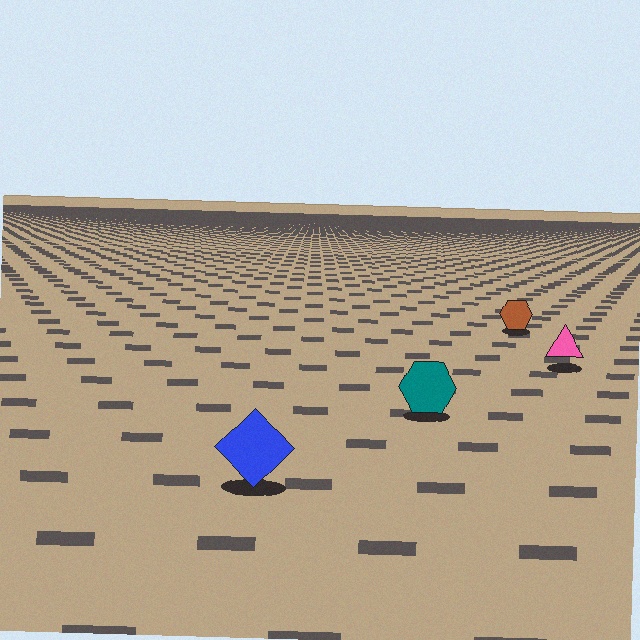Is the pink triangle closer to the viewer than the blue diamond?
No. The blue diamond is closer — you can tell from the texture gradient: the ground texture is coarser near it.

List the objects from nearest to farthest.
From nearest to farthest: the blue diamond, the teal hexagon, the pink triangle, the brown hexagon.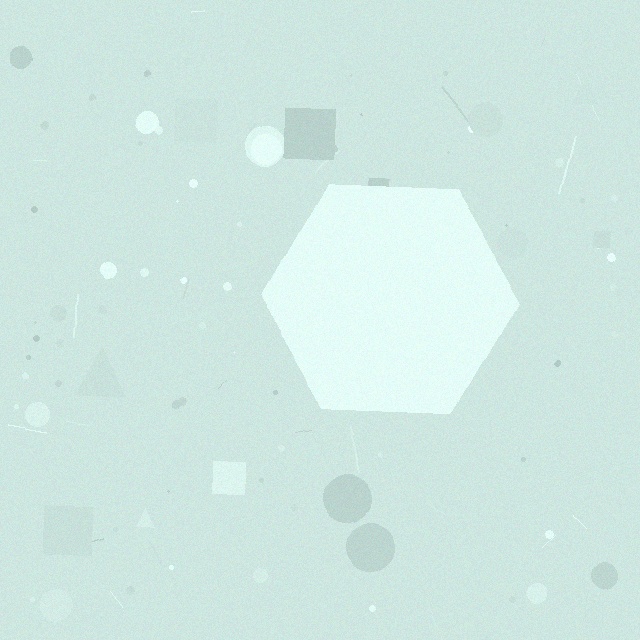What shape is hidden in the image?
A hexagon is hidden in the image.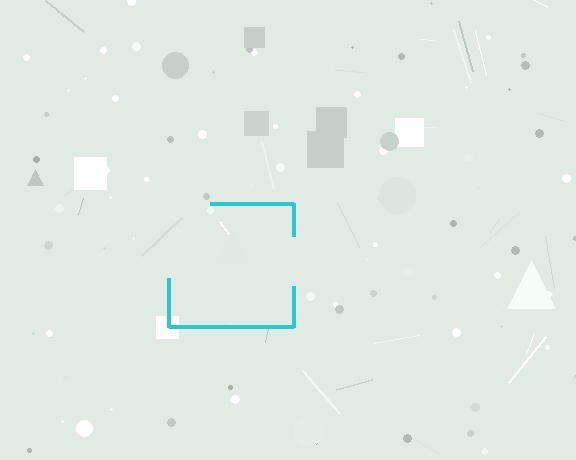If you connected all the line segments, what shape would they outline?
They would outline a square.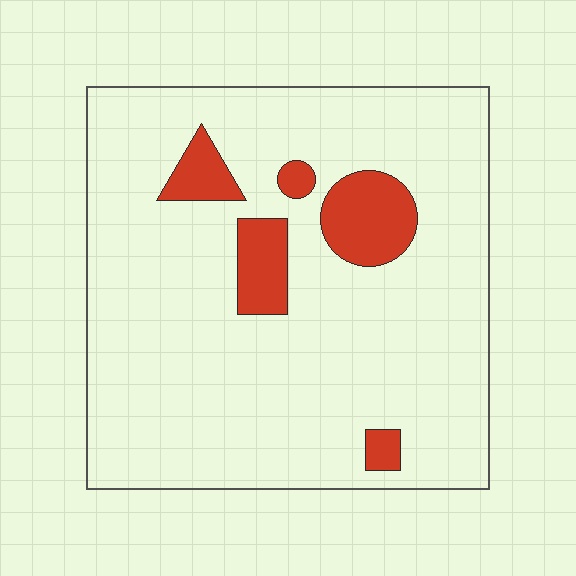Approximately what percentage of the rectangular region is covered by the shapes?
Approximately 10%.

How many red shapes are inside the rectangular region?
5.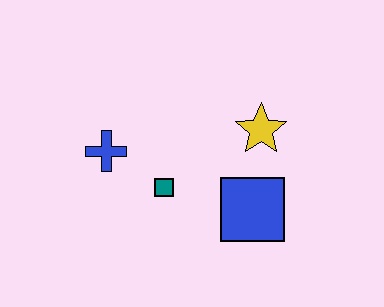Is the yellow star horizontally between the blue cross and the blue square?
No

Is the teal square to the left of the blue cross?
No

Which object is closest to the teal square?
The blue cross is closest to the teal square.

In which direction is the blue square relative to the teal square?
The blue square is to the right of the teal square.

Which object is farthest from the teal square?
The yellow star is farthest from the teal square.